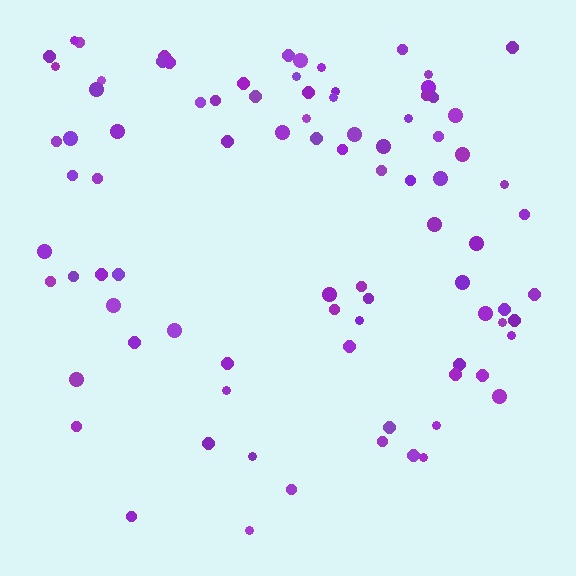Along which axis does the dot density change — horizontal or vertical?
Vertical.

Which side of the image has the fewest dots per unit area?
The bottom.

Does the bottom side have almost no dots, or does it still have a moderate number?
Still a moderate number, just noticeably fewer than the top.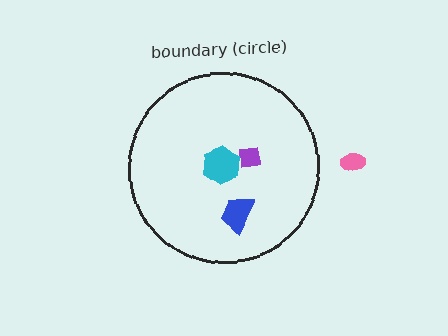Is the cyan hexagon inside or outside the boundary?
Inside.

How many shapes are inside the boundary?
3 inside, 1 outside.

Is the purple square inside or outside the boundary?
Inside.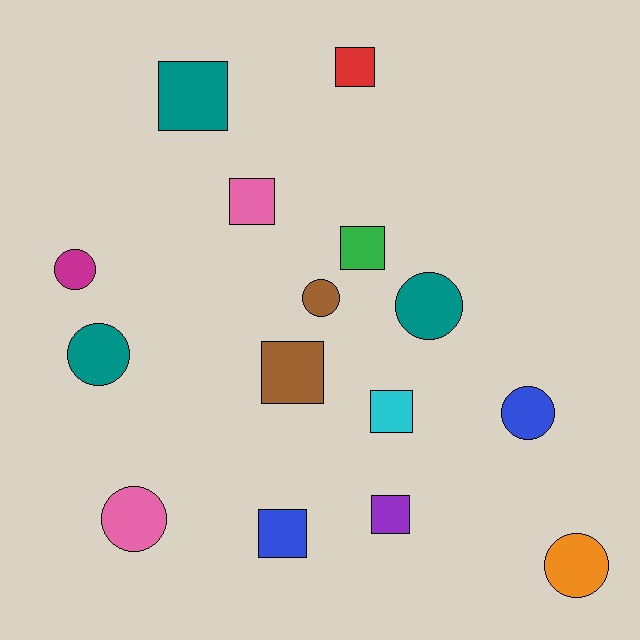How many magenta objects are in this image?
There is 1 magenta object.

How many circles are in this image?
There are 7 circles.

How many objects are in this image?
There are 15 objects.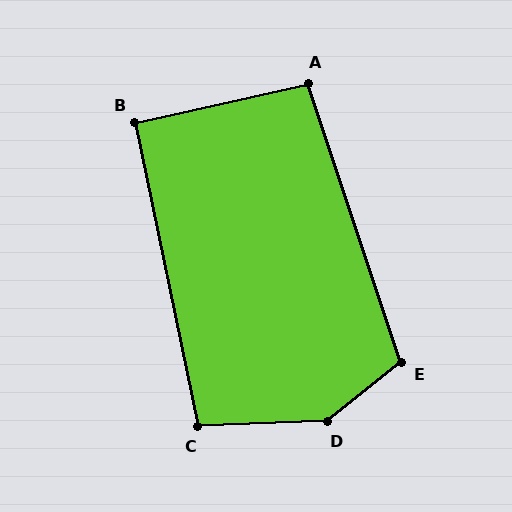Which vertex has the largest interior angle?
D, at approximately 144 degrees.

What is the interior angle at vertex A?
Approximately 96 degrees (obtuse).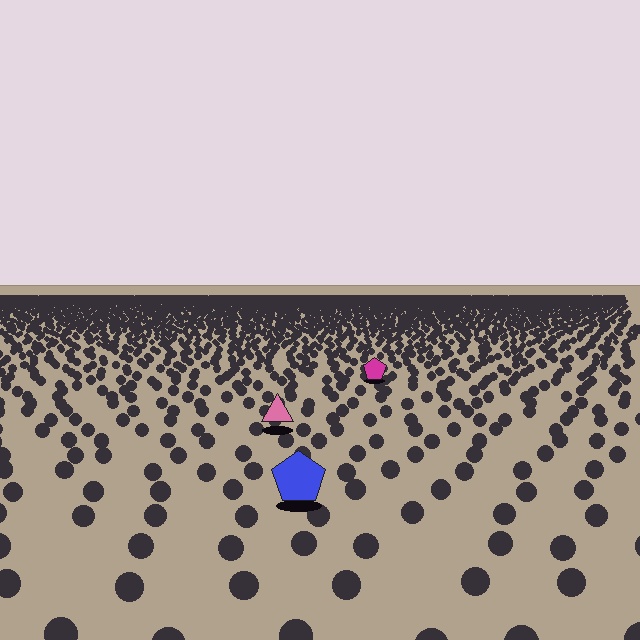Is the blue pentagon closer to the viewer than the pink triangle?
Yes. The blue pentagon is closer — you can tell from the texture gradient: the ground texture is coarser near it.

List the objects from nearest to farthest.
From nearest to farthest: the blue pentagon, the pink triangle, the magenta pentagon.